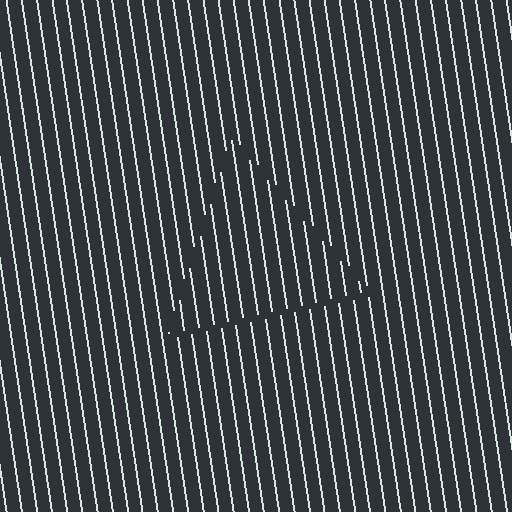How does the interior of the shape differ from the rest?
The interior of the shape contains the same grating, shifted by half a period — the contour is defined by the phase discontinuity where line-ends from the inner and outer gratings abut.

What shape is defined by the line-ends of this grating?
An illusory triangle. The interior of the shape contains the same grating, shifted by half a period — the contour is defined by the phase discontinuity where line-ends from the inner and outer gratings abut.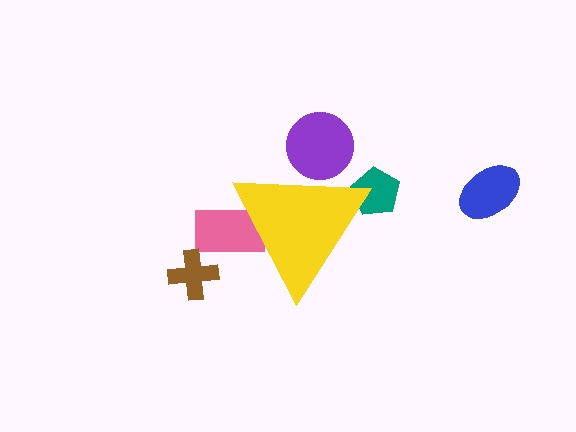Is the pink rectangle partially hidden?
Yes, the pink rectangle is partially hidden behind the yellow triangle.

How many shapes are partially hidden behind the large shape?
3 shapes are partially hidden.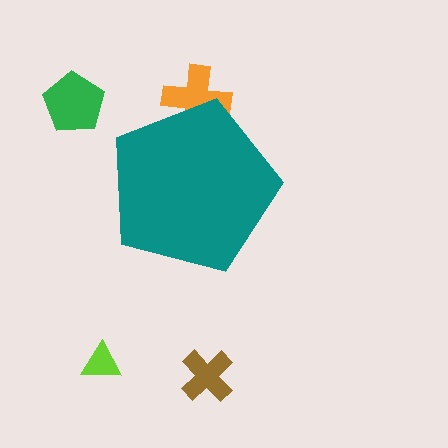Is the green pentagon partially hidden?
No, the green pentagon is fully visible.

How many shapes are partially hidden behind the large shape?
1 shape is partially hidden.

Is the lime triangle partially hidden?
No, the lime triangle is fully visible.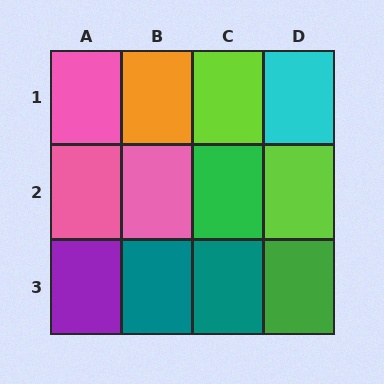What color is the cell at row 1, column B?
Orange.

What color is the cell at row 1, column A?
Pink.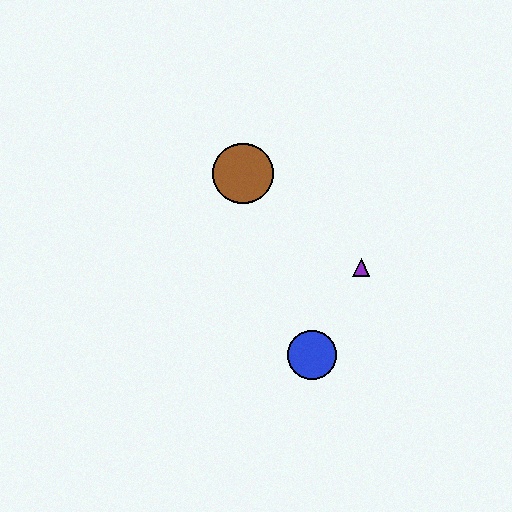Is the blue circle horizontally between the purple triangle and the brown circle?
Yes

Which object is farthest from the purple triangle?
The brown circle is farthest from the purple triangle.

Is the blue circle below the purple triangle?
Yes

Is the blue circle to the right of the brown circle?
Yes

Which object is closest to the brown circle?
The purple triangle is closest to the brown circle.